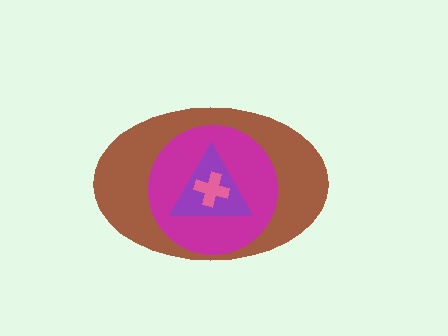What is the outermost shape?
The brown ellipse.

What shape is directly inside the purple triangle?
The pink cross.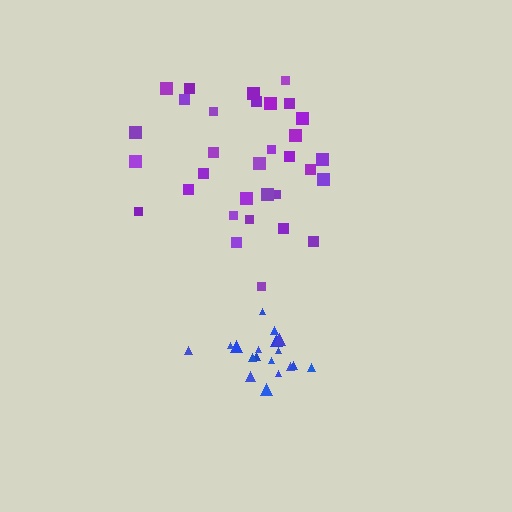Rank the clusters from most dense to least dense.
blue, purple.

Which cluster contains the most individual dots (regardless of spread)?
Purple (32).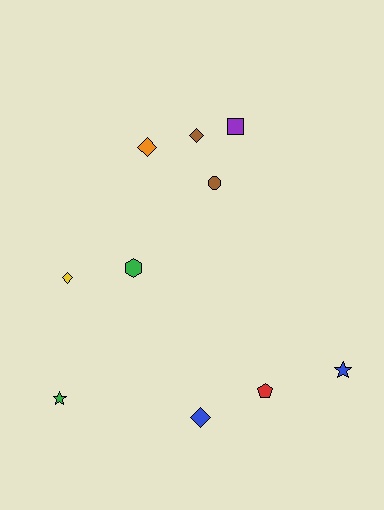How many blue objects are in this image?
There are 2 blue objects.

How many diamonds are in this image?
There are 4 diamonds.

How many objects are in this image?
There are 10 objects.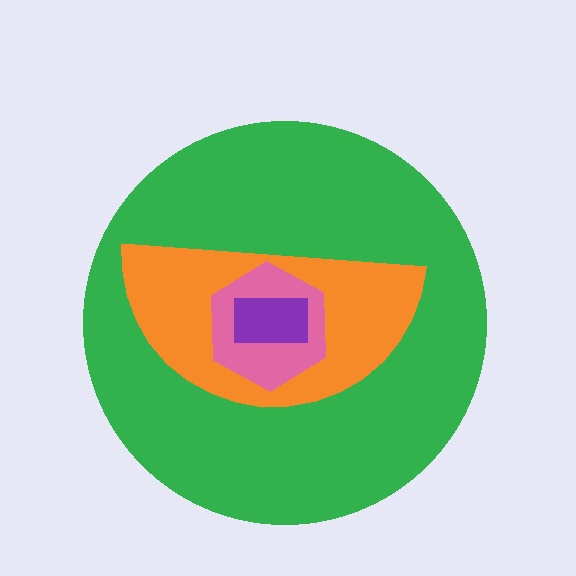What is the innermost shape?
The purple rectangle.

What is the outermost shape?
The green circle.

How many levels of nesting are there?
4.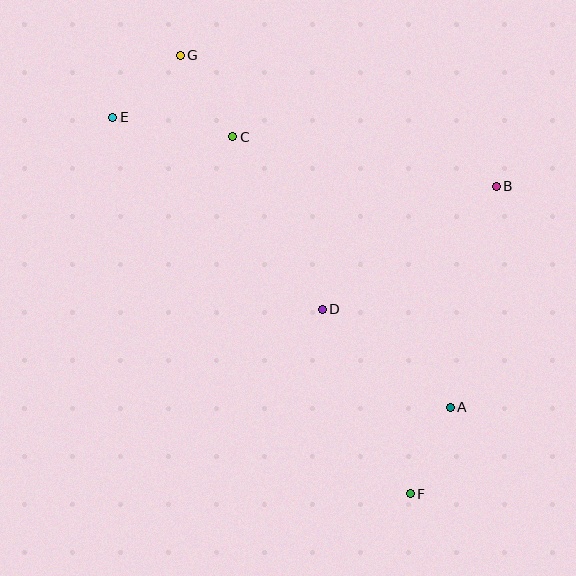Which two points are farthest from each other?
Points F and G are farthest from each other.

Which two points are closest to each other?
Points E and G are closest to each other.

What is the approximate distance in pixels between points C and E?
The distance between C and E is approximately 122 pixels.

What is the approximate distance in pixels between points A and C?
The distance between A and C is approximately 347 pixels.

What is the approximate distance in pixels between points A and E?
The distance between A and E is approximately 445 pixels.